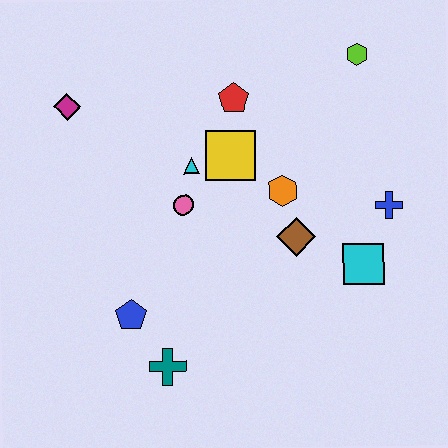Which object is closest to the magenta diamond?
The cyan triangle is closest to the magenta diamond.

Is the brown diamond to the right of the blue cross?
No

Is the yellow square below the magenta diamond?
Yes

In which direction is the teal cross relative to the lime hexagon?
The teal cross is below the lime hexagon.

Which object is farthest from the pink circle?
The lime hexagon is farthest from the pink circle.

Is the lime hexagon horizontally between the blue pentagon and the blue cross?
Yes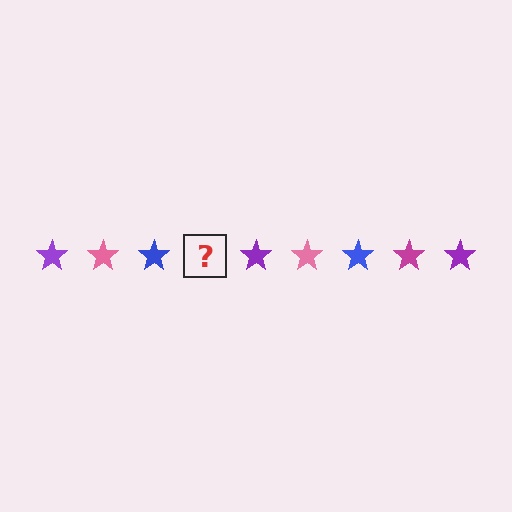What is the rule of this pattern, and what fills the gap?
The rule is that the pattern cycles through purple, pink, blue, magenta stars. The gap should be filled with a magenta star.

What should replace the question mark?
The question mark should be replaced with a magenta star.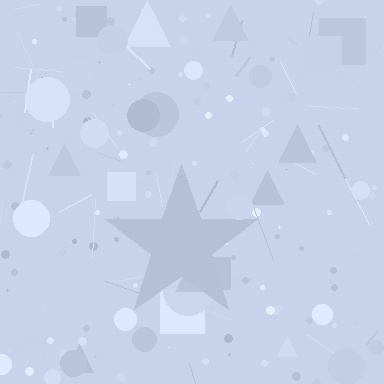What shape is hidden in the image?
A star is hidden in the image.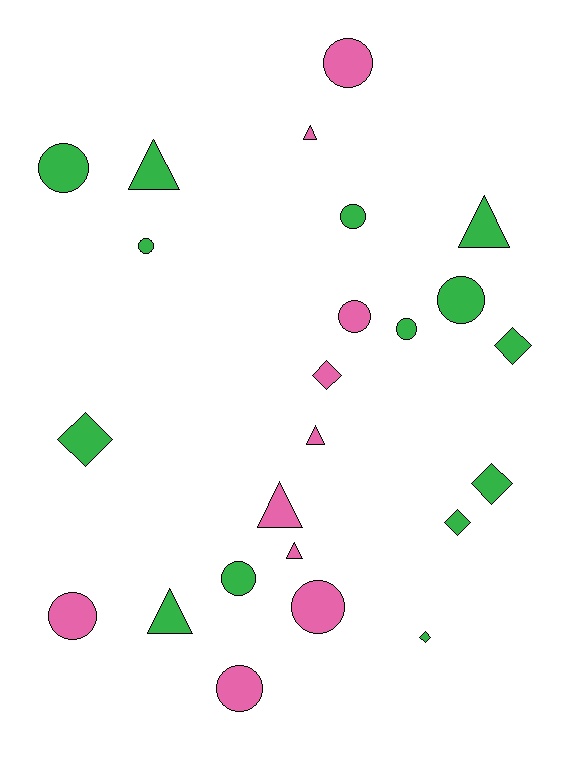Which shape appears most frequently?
Circle, with 11 objects.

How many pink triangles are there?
There are 4 pink triangles.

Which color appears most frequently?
Green, with 14 objects.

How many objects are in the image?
There are 24 objects.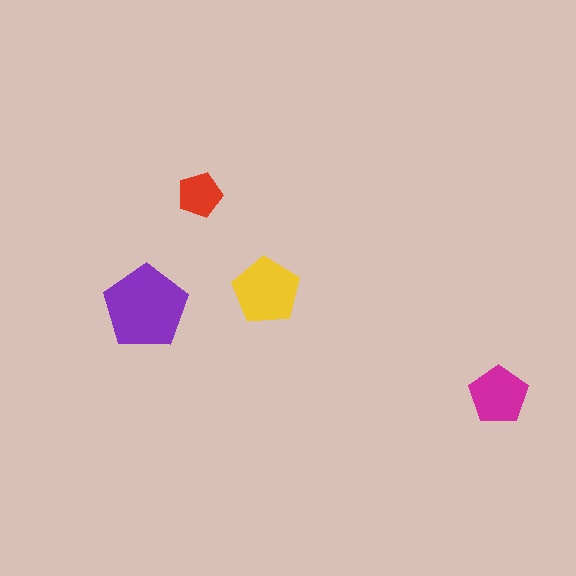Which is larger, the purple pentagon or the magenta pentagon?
The purple one.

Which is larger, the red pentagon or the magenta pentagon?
The magenta one.